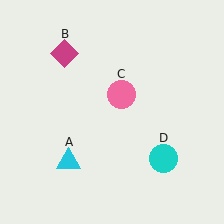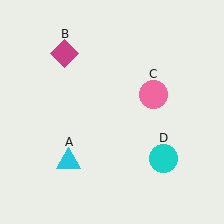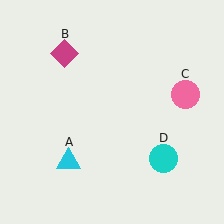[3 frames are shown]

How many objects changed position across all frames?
1 object changed position: pink circle (object C).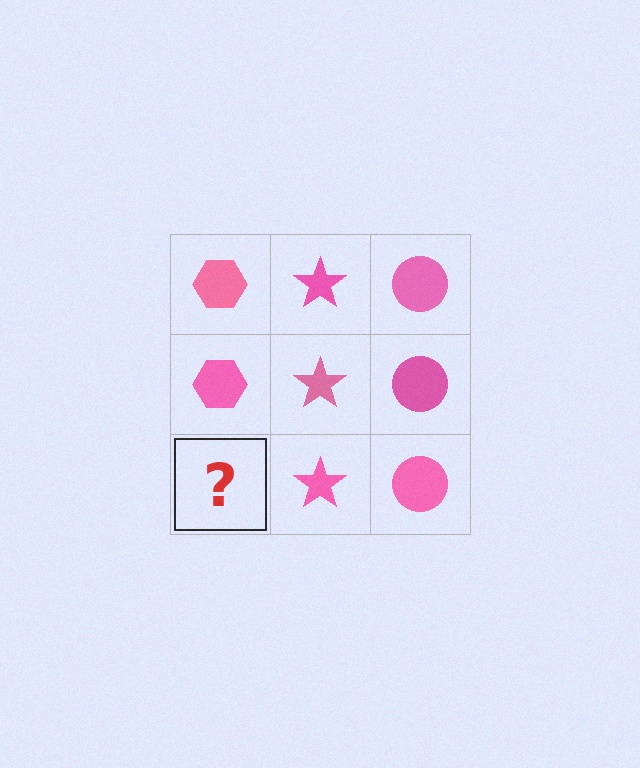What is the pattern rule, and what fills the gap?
The rule is that each column has a consistent shape. The gap should be filled with a pink hexagon.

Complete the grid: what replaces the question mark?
The question mark should be replaced with a pink hexagon.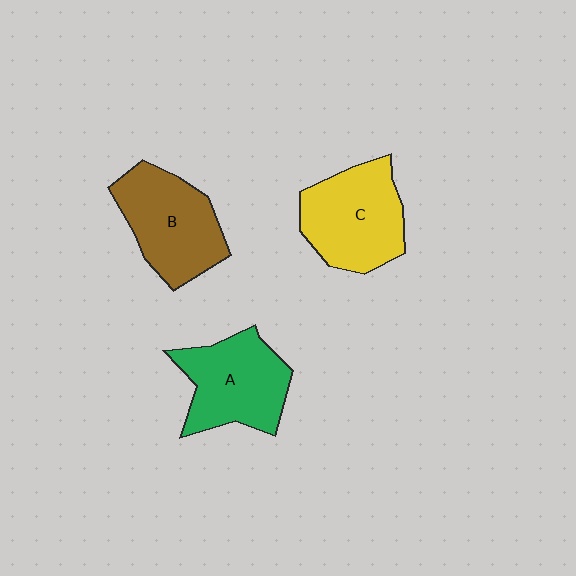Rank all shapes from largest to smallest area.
From largest to smallest: C (yellow), B (brown), A (green).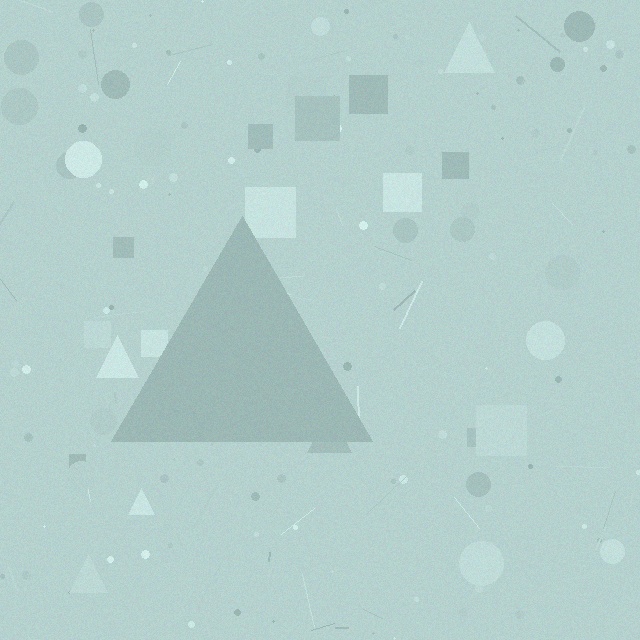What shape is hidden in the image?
A triangle is hidden in the image.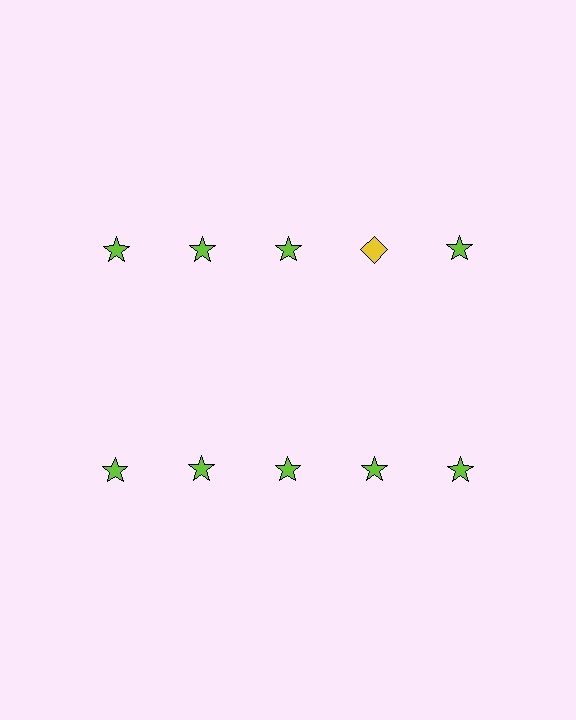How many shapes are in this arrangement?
There are 10 shapes arranged in a grid pattern.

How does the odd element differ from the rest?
It differs in both color (yellow instead of lime) and shape (diamond instead of star).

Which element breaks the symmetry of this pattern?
The yellow diamond in the top row, second from right column breaks the symmetry. All other shapes are lime stars.